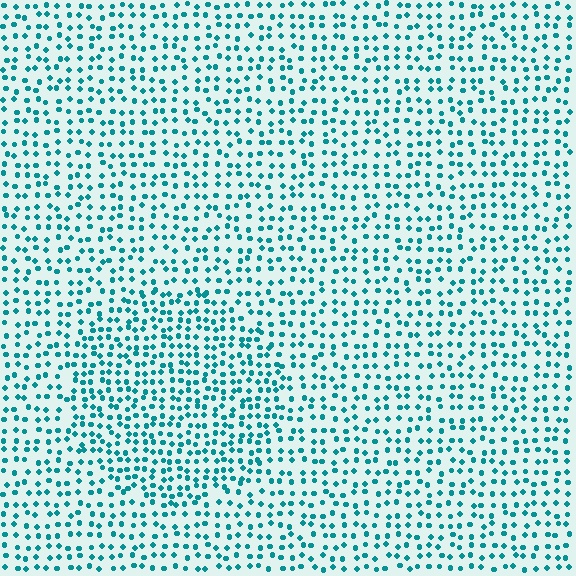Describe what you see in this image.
The image contains small teal elements arranged at two different densities. A circle-shaped region is visible where the elements are more densely packed than the surrounding area.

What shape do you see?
I see a circle.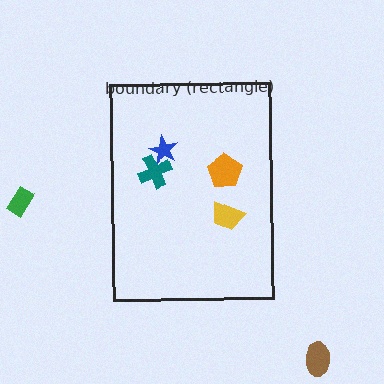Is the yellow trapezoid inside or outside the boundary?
Inside.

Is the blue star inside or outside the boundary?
Inside.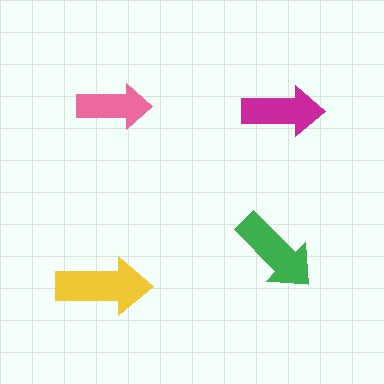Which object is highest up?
The pink arrow is topmost.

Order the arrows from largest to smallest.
the yellow one, the green one, the magenta one, the pink one.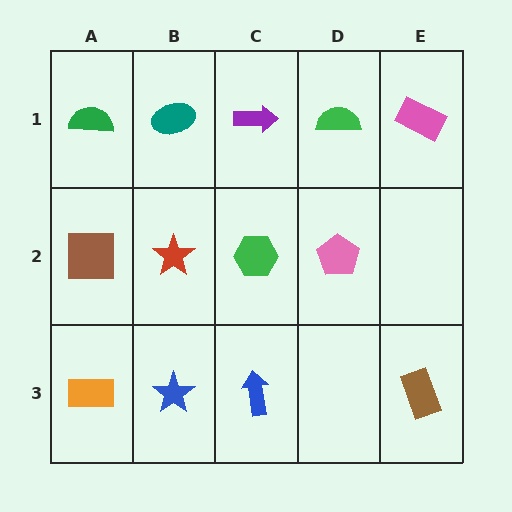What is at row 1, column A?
A green semicircle.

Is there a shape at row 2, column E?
No, that cell is empty.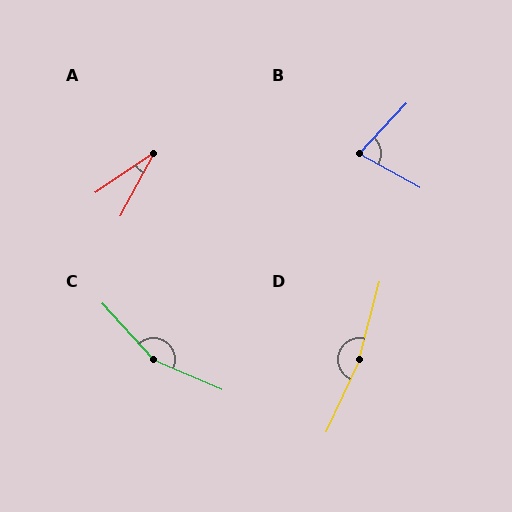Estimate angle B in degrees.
Approximately 75 degrees.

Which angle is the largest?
D, at approximately 170 degrees.